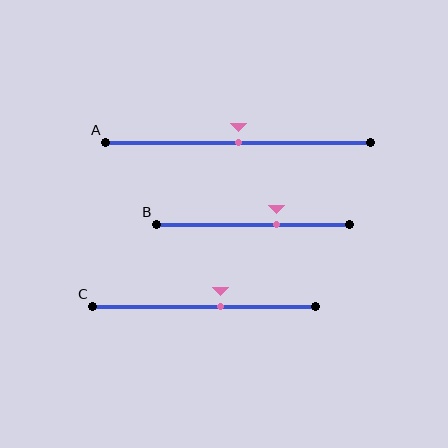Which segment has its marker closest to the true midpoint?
Segment A has its marker closest to the true midpoint.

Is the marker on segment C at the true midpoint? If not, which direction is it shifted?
No, the marker on segment C is shifted to the right by about 7% of the segment length.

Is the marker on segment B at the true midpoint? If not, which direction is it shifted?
No, the marker on segment B is shifted to the right by about 13% of the segment length.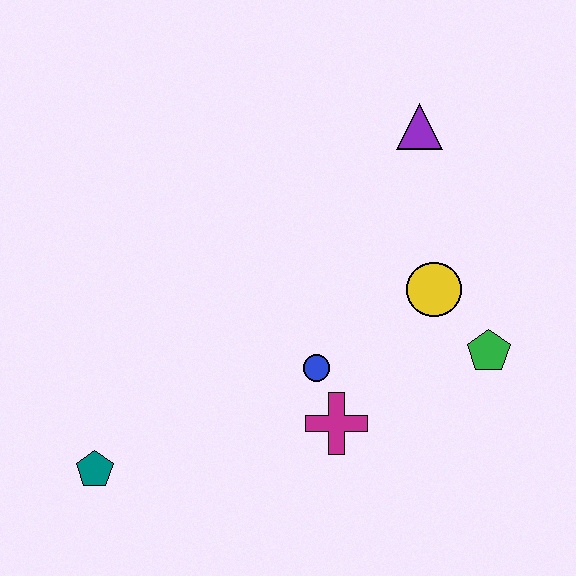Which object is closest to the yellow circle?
The green pentagon is closest to the yellow circle.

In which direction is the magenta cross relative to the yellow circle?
The magenta cross is below the yellow circle.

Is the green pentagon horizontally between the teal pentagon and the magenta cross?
No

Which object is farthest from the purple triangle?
The teal pentagon is farthest from the purple triangle.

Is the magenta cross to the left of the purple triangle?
Yes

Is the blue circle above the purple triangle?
No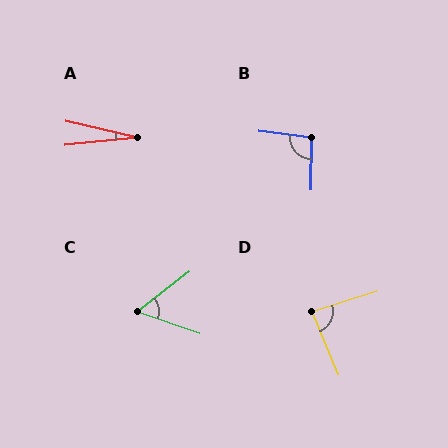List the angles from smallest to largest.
A (19°), C (57°), D (84°), B (97°).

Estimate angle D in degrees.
Approximately 84 degrees.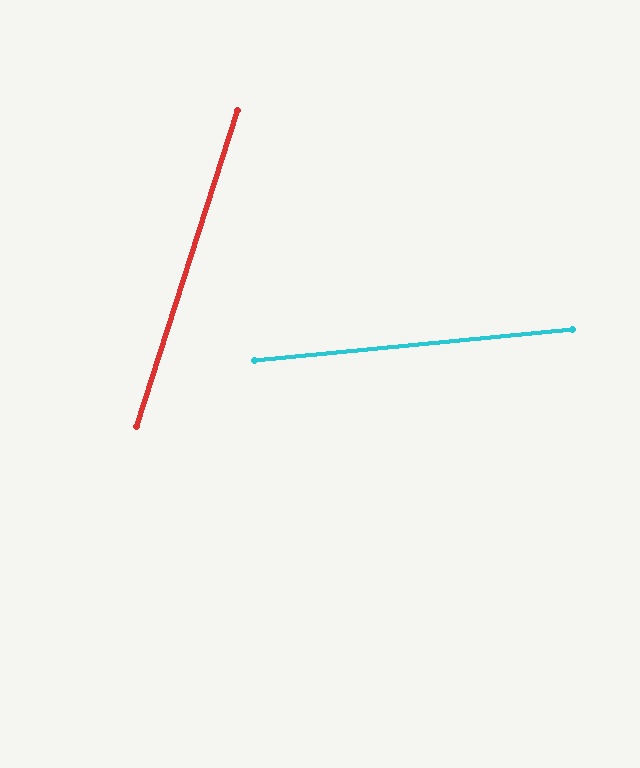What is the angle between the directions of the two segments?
Approximately 67 degrees.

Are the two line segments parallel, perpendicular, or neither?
Neither parallel nor perpendicular — they differ by about 67°.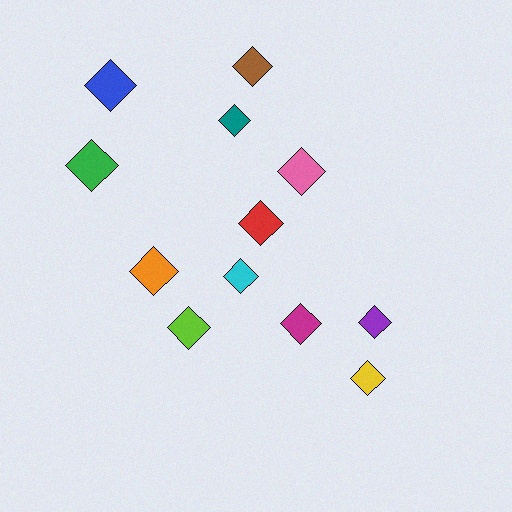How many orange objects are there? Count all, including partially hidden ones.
There is 1 orange object.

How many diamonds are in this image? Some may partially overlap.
There are 12 diamonds.